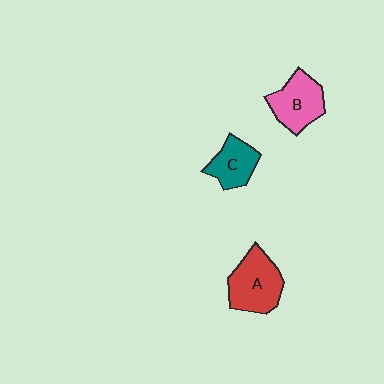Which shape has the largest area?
Shape A (red).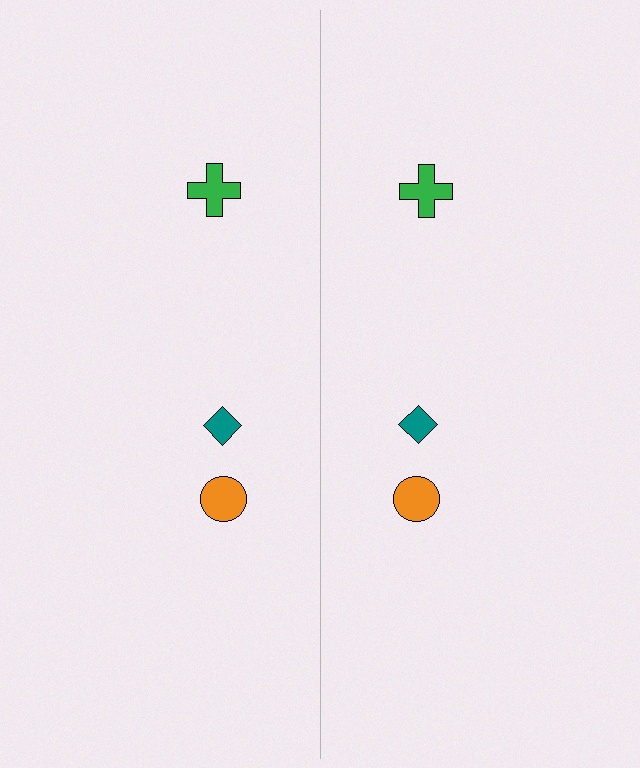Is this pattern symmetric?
Yes, this pattern has bilateral (reflection) symmetry.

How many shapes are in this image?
There are 6 shapes in this image.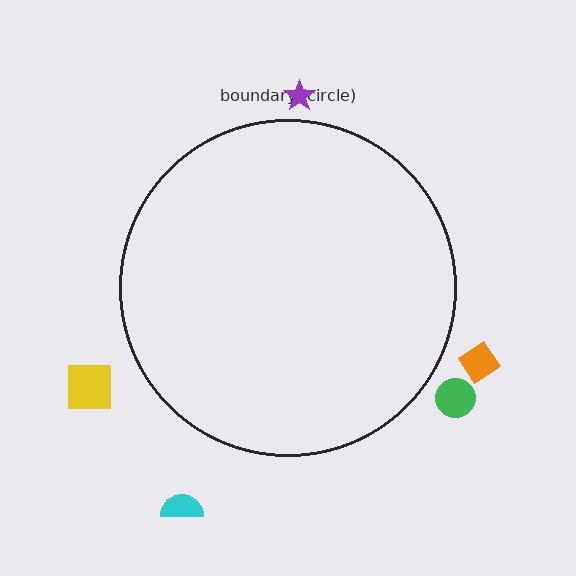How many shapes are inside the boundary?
0 inside, 5 outside.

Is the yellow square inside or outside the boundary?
Outside.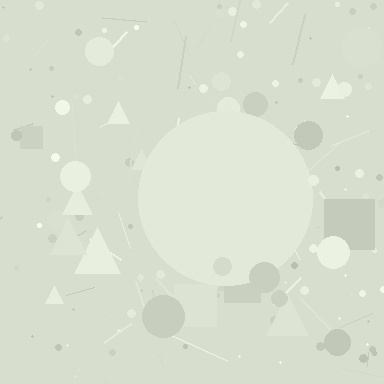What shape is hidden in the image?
A circle is hidden in the image.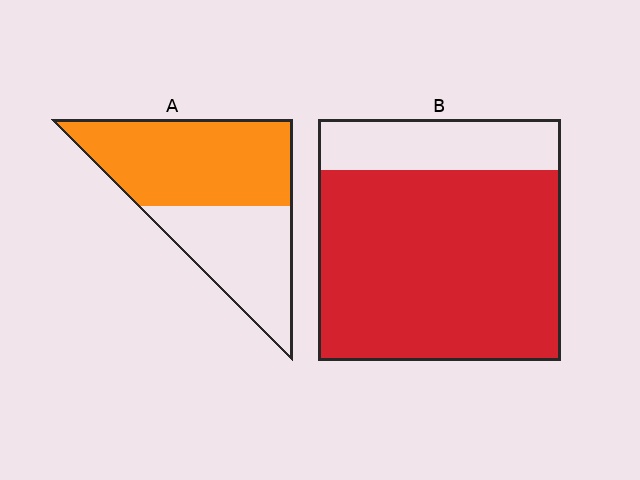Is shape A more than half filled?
Yes.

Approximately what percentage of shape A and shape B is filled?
A is approximately 60% and B is approximately 80%.